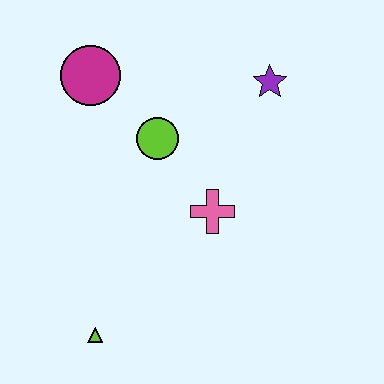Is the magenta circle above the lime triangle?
Yes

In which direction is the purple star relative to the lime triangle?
The purple star is above the lime triangle.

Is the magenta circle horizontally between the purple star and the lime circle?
No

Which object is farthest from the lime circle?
The lime triangle is farthest from the lime circle.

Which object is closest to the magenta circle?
The lime circle is closest to the magenta circle.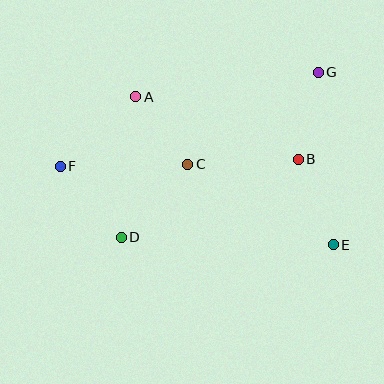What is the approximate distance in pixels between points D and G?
The distance between D and G is approximately 257 pixels.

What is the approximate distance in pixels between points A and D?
The distance between A and D is approximately 141 pixels.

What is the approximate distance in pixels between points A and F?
The distance between A and F is approximately 103 pixels.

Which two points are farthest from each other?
Points E and F are farthest from each other.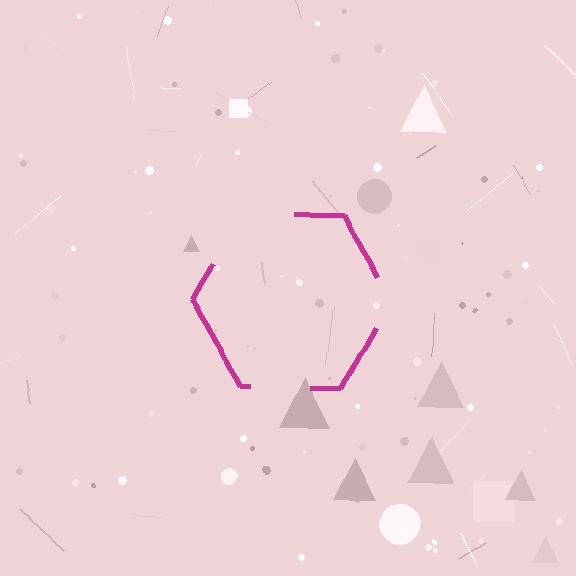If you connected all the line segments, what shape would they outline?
They would outline a hexagon.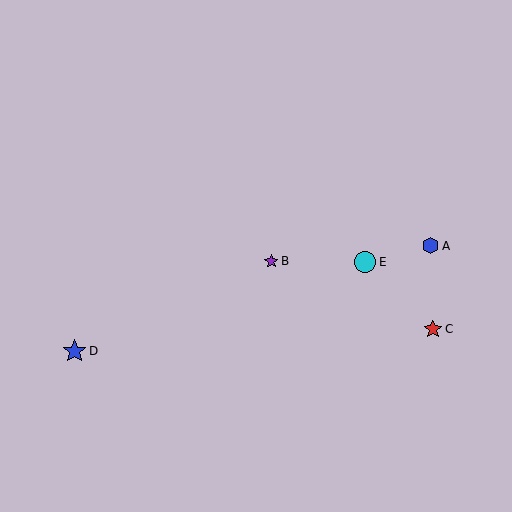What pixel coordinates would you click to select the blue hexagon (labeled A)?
Click at (431, 246) to select the blue hexagon A.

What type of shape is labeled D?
Shape D is a blue star.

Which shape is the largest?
The blue star (labeled D) is the largest.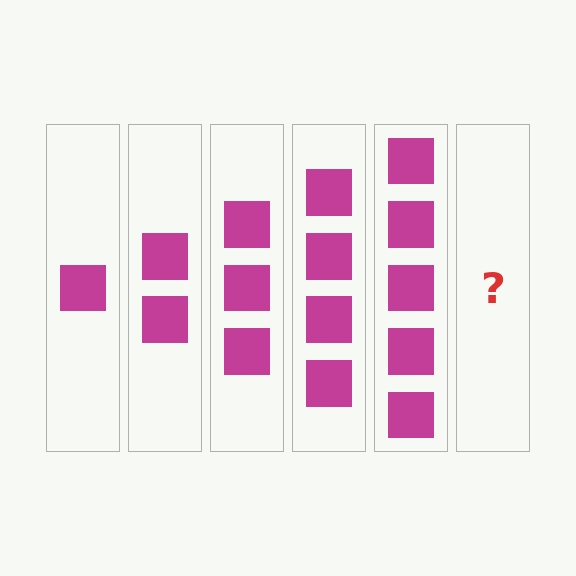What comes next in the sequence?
The next element should be 6 squares.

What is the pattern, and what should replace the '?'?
The pattern is that each step adds one more square. The '?' should be 6 squares.